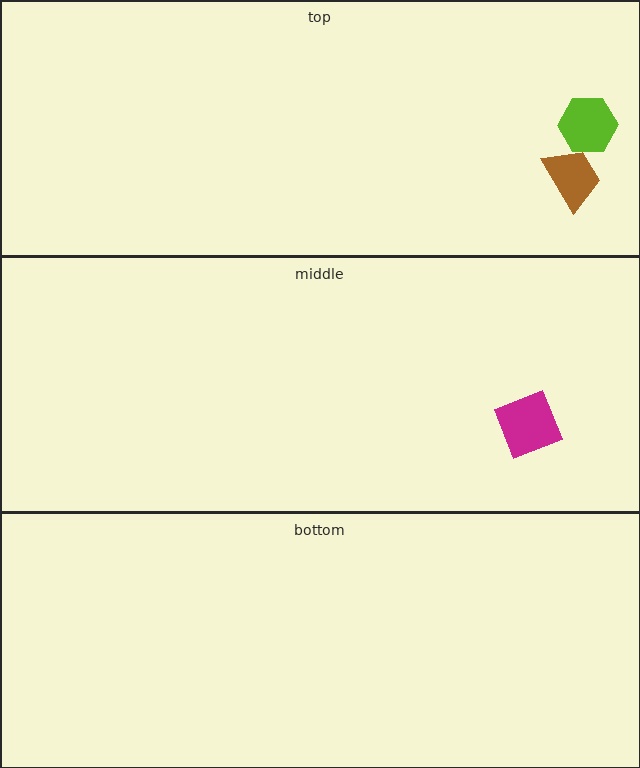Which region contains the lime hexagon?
The top region.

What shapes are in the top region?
The brown trapezoid, the lime hexagon.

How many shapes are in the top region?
2.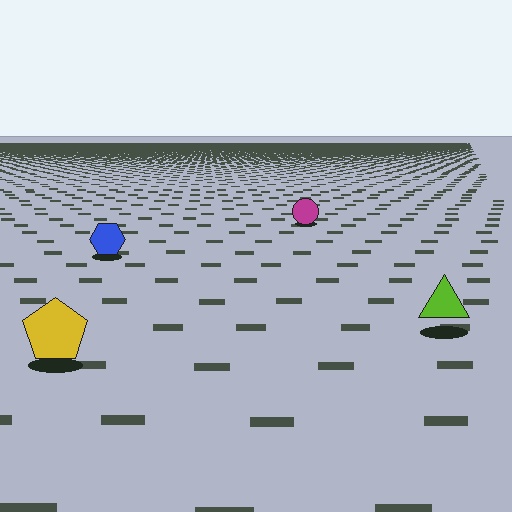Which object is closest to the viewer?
The yellow pentagon is closest. The texture marks near it are larger and more spread out.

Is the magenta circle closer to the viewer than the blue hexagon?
No. The blue hexagon is closer — you can tell from the texture gradient: the ground texture is coarser near it.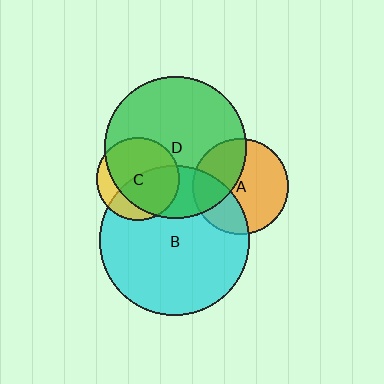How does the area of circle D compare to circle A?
Approximately 2.2 times.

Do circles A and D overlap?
Yes.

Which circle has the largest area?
Circle B (cyan).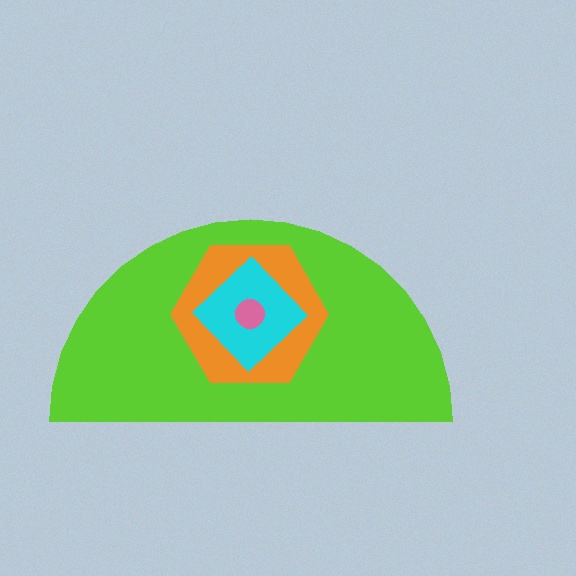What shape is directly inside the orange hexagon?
The cyan diamond.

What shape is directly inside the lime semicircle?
The orange hexagon.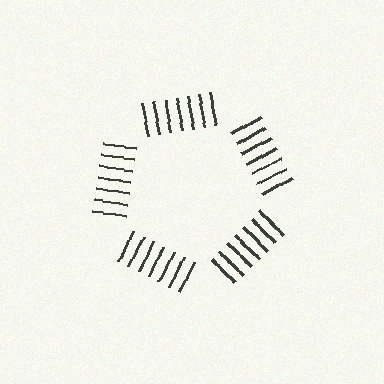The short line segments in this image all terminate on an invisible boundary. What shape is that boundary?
An illusory pentagon — the line segments terminate on its edges but no continuous stroke is drawn.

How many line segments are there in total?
35 — 7 along each of the 5 edges.